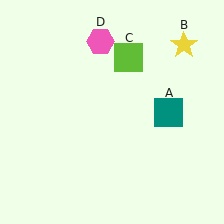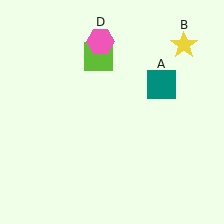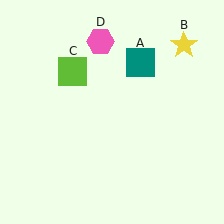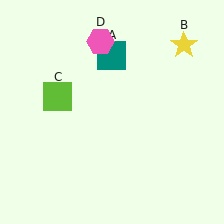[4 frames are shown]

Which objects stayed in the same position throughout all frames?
Yellow star (object B) and pink hexagon (object D) remained stationary.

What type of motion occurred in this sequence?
The teal square (object A), lime square (object C) rotated counterclockwise around the center of the scene.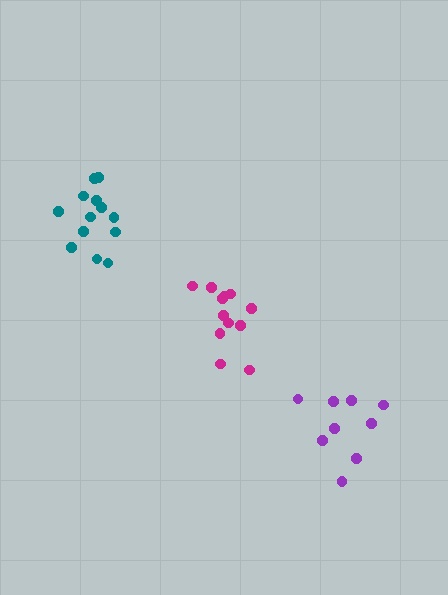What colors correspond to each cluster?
The clusters are colored: magenta, purple, teal.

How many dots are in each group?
Group 1: 12 dots, Group 2: 9 dots, Group 3: 13 dots (34 total).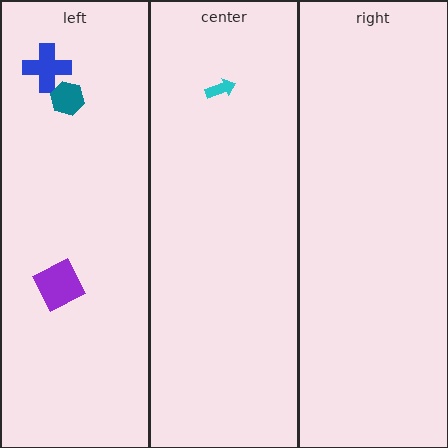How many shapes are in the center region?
1.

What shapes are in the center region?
The cyan arrow.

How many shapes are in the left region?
3.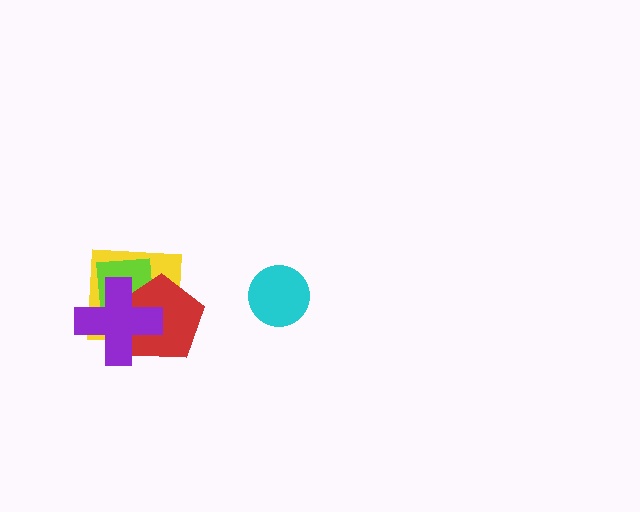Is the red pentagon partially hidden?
Yes, it is partially covered by another shape.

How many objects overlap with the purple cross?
3 objects overlap with the purple cross.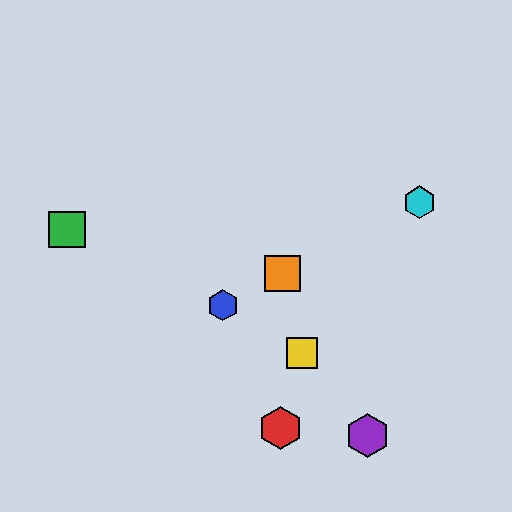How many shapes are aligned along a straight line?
3 shapes (the blue hexagon, the orange square, the cyan hexagon) are aligned along a straight line.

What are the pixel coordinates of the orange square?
The orange square is at (283, 274).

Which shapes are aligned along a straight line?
The blue hexagon, the orange square, the cyan hexagon are aligned along a straight line.